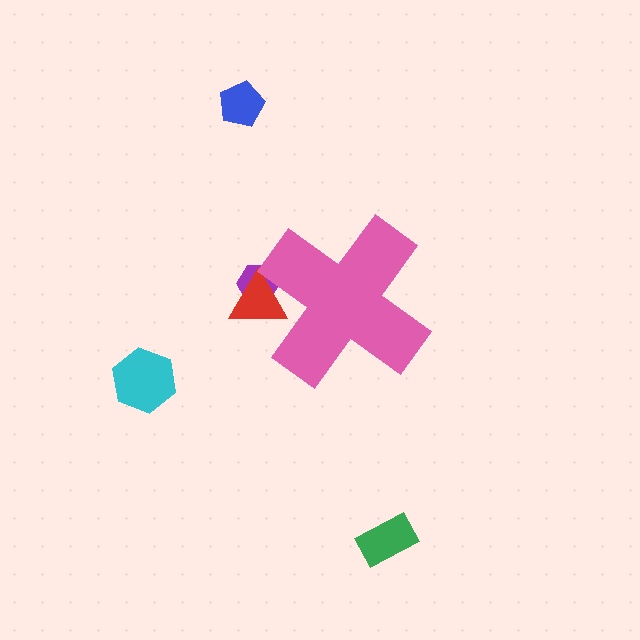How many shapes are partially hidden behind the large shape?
2 shapes are partially hidden.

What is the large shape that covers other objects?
A pink cross.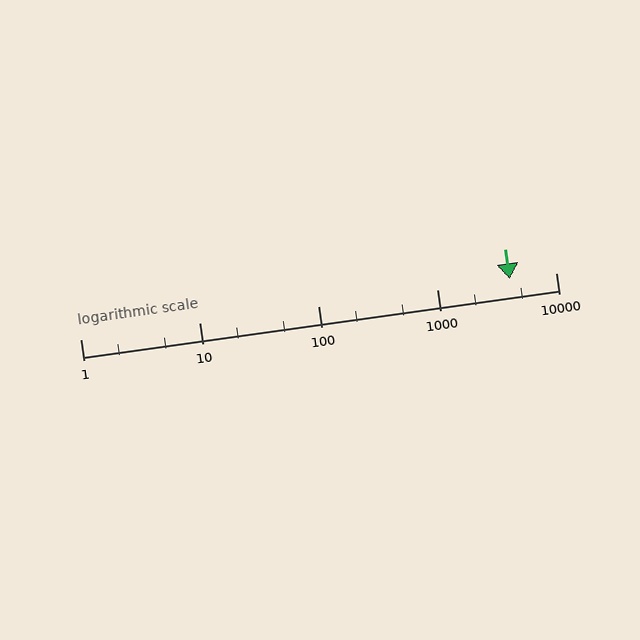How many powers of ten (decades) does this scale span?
The scale spans 4 decades, from 1 to 10000.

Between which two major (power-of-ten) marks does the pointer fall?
The pointer is between 1000 and 10000.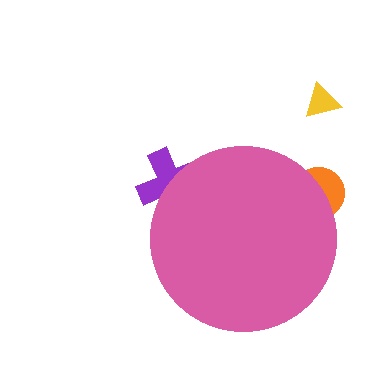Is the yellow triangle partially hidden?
No, the yellow triangle is fully visible.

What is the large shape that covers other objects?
A pink circle.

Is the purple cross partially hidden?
Yes, the purple cross is partially hidden behind the pink circle.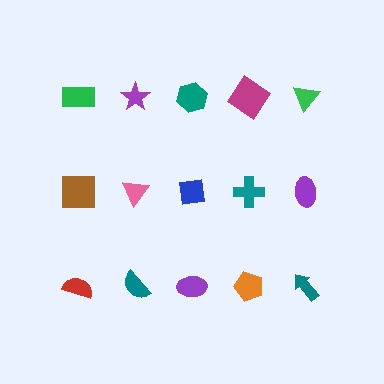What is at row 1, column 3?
A teal hexagon.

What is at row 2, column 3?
A blue square.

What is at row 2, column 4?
A teal cross.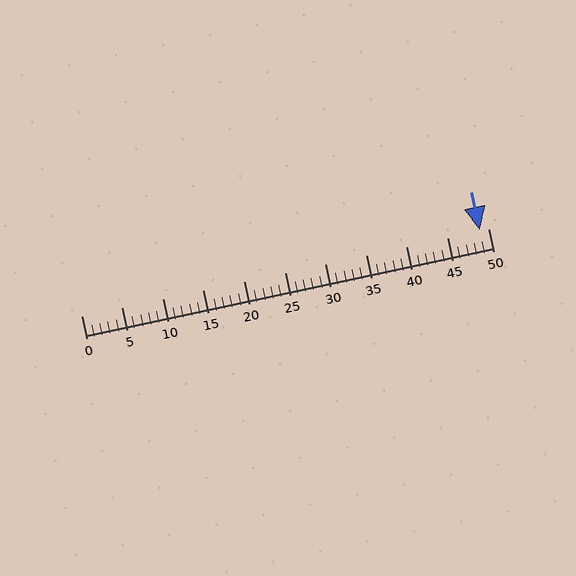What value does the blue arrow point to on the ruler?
The blue arrow points to approximately 49.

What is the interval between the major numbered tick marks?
The major tick marks are spaced 5 units apart.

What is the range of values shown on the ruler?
The ruler shows values from 0 to 50.